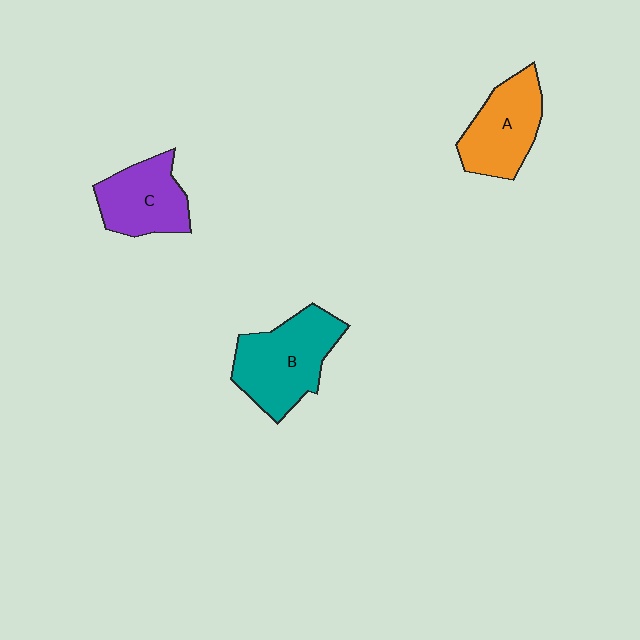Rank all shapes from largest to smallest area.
From largest to smallest: B (teal), A (orange), C (purple).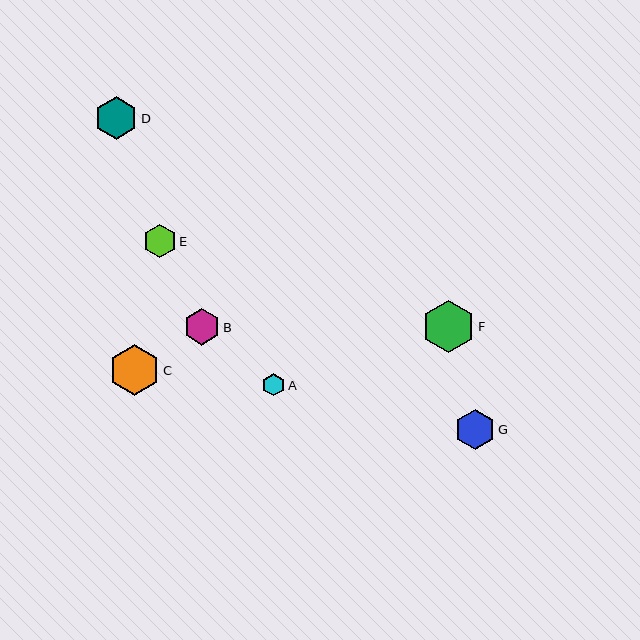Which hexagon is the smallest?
Hexagon A is the smallest with a size of approximately 22 pixels.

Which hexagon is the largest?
Hexagon F is the largest with a size of approximately 53 pixels.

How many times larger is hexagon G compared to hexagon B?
Hexagon G is approximately 1.1 times the size of hexagon B.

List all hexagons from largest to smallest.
From largest to smallest: F, C, D, G, B, E, A.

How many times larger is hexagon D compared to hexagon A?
Hexagon D is approximately 1.9 times the size of hexagon A.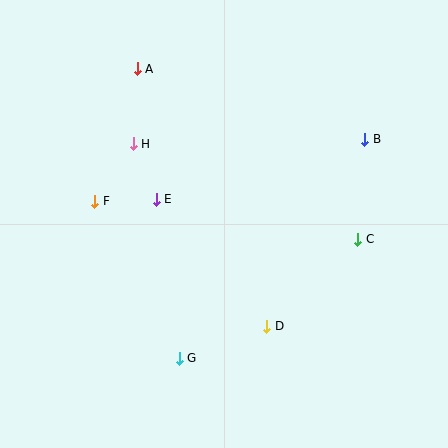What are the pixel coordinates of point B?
Point B is at (365, 139).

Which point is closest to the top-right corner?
Point B is closest to the top-right corner.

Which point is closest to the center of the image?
Point E at (156, 199) is closest to the center.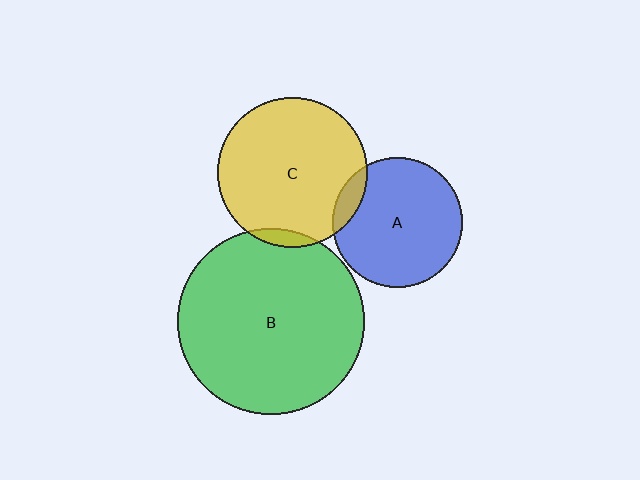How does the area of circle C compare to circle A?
Approximately 1.3 times.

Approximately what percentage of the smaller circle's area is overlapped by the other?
Approximately 10%.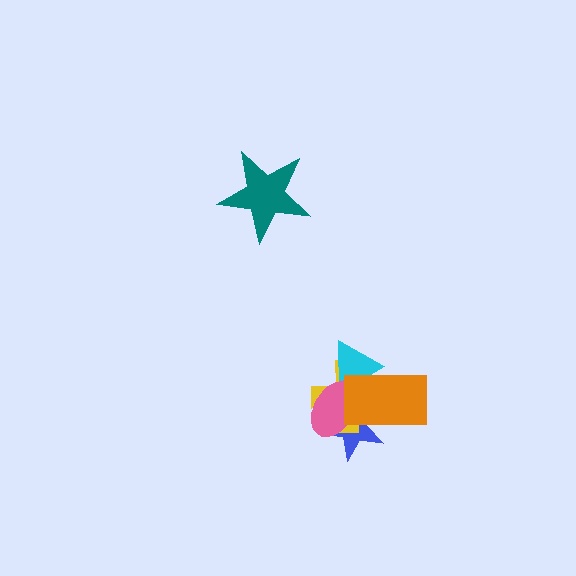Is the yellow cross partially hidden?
Yes, it is partially covered by another shape.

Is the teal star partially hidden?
No, no other shape covers it.